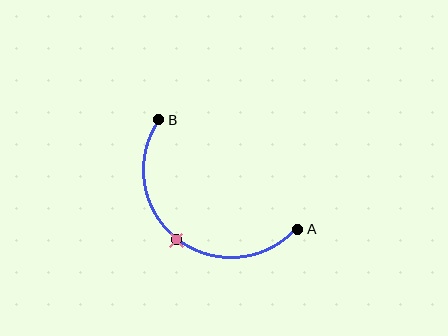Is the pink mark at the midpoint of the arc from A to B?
Yes. The pink mark lies on the arc at equal arc-length from both A and B — it is the arc midpoint.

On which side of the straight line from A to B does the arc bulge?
The arc bulges below and to the left of the straight line connecting A and B.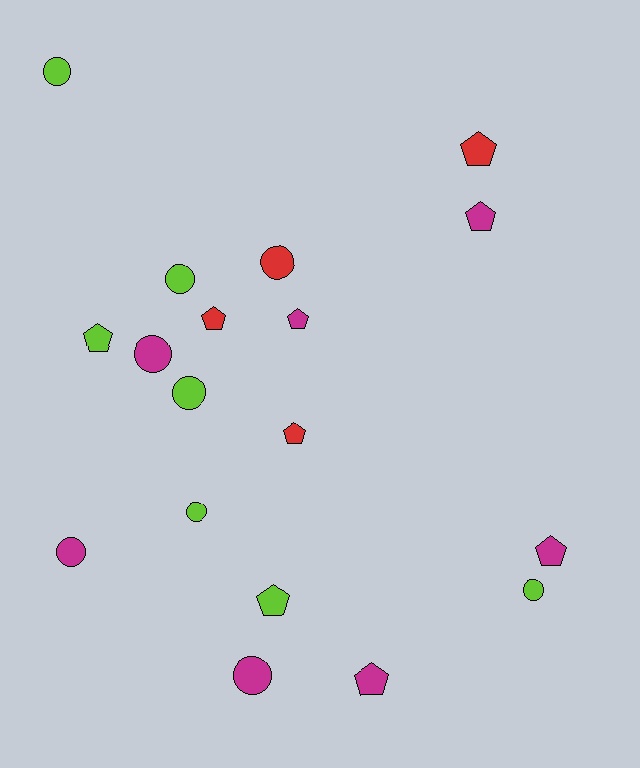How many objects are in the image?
There are 18 objects.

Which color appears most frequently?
Lime, with 7 objects.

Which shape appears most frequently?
Circle, with 9 objects.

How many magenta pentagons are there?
There are 4 magenta pentagons.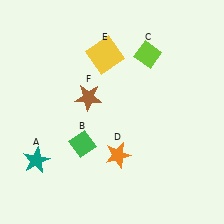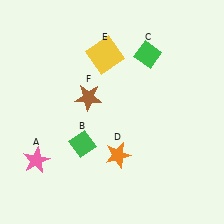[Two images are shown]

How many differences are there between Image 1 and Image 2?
There are 2 differences between the two images.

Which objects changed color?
A changed from teal to pink. C changed from lime to green.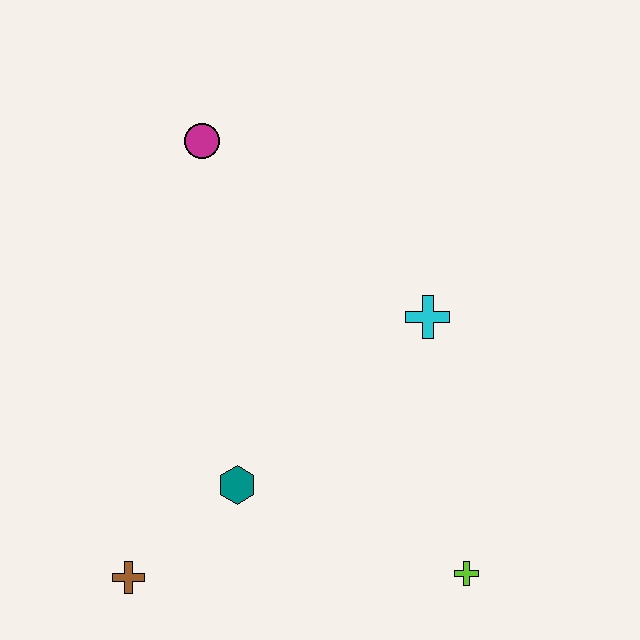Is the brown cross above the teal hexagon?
No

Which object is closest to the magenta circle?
The cyan cross is closest to the magenta circle.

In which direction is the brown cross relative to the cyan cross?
The brown cross is to the left of the cyan cross.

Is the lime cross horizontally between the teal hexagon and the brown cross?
No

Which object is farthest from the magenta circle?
The lime cross is farthest from the magenta circle.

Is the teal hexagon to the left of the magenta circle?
No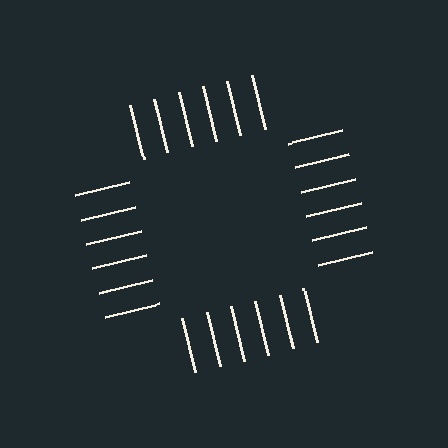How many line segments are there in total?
24 — 6 along each of the 4 edges.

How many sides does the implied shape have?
4 sides — the line-ends trace a square.